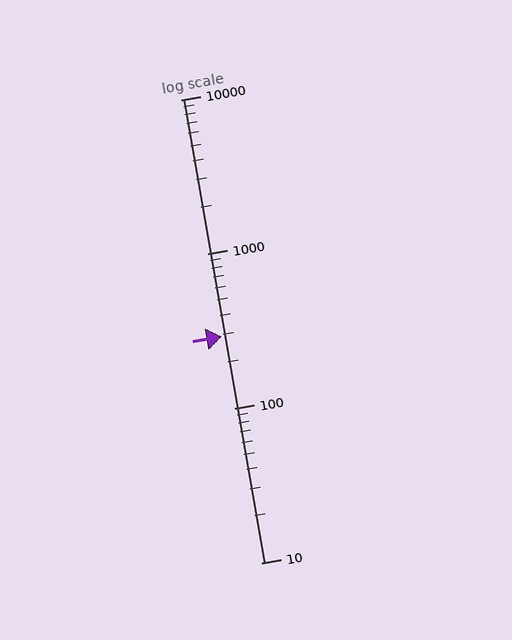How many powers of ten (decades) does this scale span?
The scale spans 3 decades, from 10 to 10000.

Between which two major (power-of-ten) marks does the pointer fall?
The pointer is between 100 and 1000.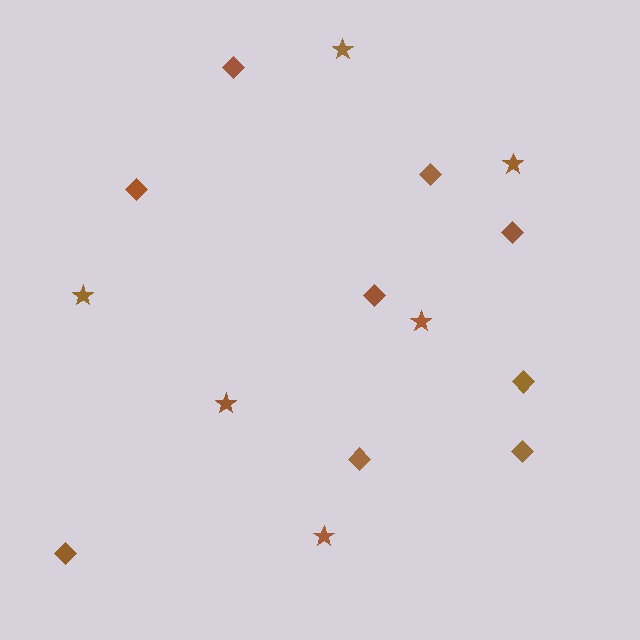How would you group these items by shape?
There are 2 groups: one group of diamonds (9) and one group of stars (6).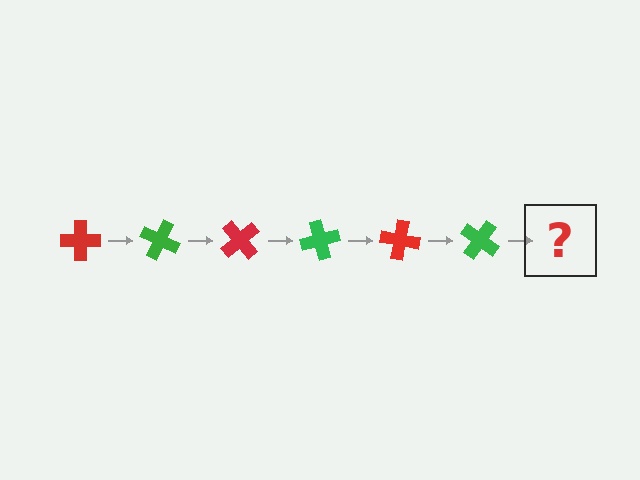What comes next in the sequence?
The next element should be a red cross, rotated 150 degrees from the start.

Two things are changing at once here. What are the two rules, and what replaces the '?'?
The two rules are that it rotates 25 degrees each step and the color cycles through red and green. The '?' should be a red cross, rotated 150 degrees from the start.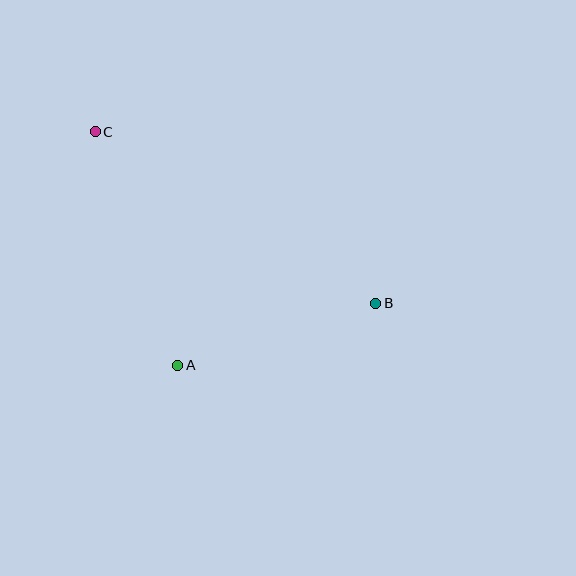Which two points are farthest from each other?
Points B and C are farthest from each other.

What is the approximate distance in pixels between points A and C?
The distance between A and C is approximately 248 pixels.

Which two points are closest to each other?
Points A and B are closest to each other.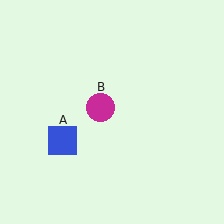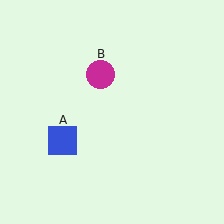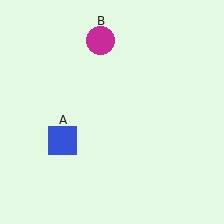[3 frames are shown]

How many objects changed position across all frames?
1 object changed position: magenta circle (object B).